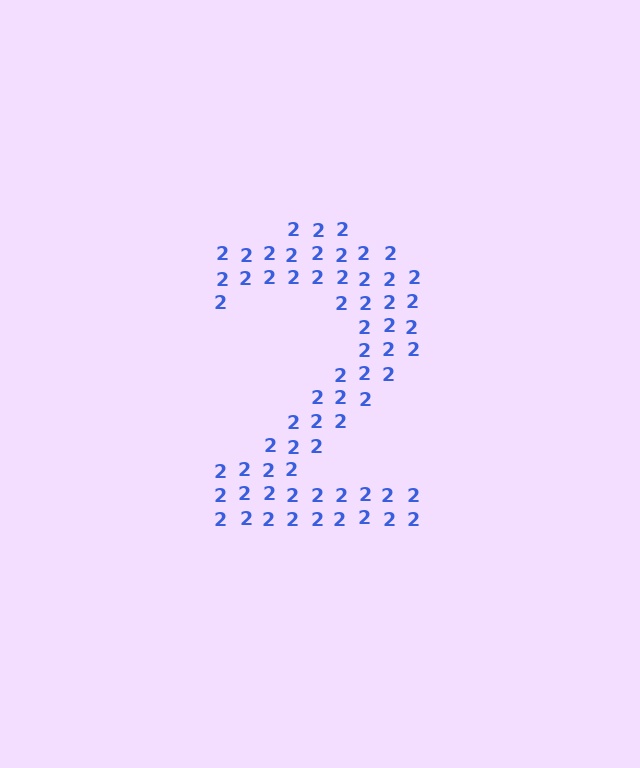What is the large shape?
The large shape is the digit 2.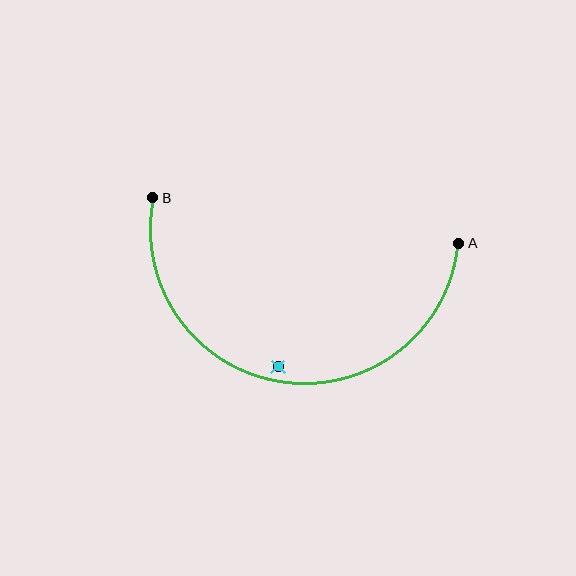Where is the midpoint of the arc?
The arc midpoint is the point on the curve farthest from the straight line joining A and B. It sits below that line.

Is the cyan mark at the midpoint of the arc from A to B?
No — the cyan mark does not lie on the arc at all. It sits slightly inside the curve.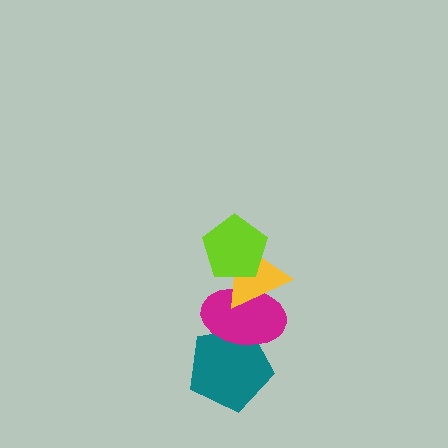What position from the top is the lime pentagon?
The lime pentagon is 1st from the top.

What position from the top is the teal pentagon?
The teal pentagon is 4th from the top.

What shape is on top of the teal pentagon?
The magenta ellipse is on top of the teal pentagon.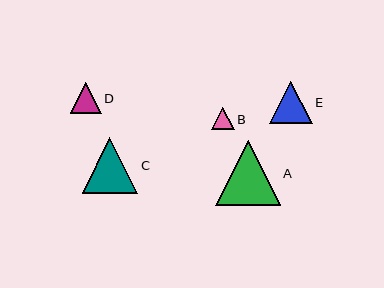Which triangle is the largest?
Triangle A is the largest with a size of approximately 65 pixels.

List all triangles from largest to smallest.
From largest to smallest: A, C, E, D, B.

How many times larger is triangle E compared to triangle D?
Triangle E is approximately 1.4 times the size of triangle D.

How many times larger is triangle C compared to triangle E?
Triangle C is approximately 1.3 times the size of triangle E.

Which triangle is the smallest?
Triangle B is the smallest with a size of approximately 22 pixels.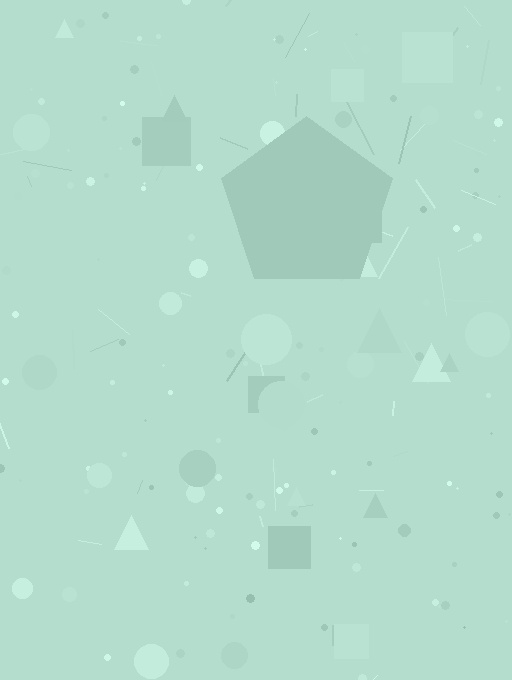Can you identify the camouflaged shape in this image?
The camouflaged shape is a pentagon.